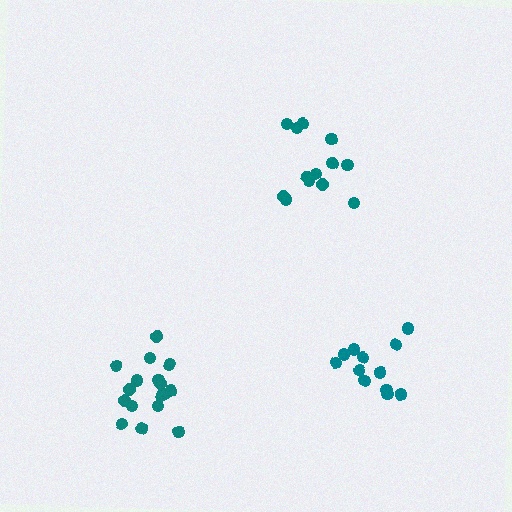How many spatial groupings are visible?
There are 3 spatial groupings.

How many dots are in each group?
Group 1: 12 dots, Group 2: 13 dots, Group 3: 17 dots (42 total).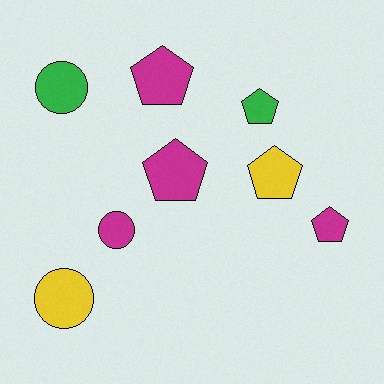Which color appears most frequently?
Magenta, with 4 objects.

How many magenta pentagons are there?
There are 3 magenta pentagons.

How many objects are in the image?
There are 8 objects.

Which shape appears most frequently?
Pentagon, with 5 objects.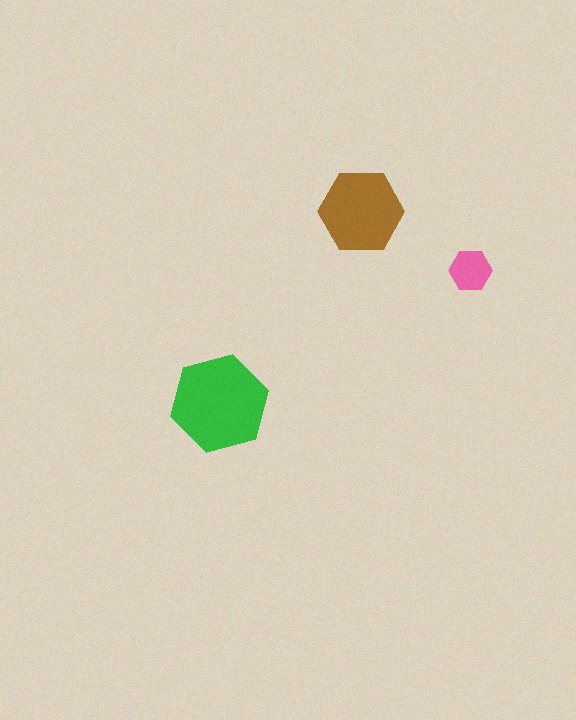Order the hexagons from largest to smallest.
the green one, the brown one, the pink one.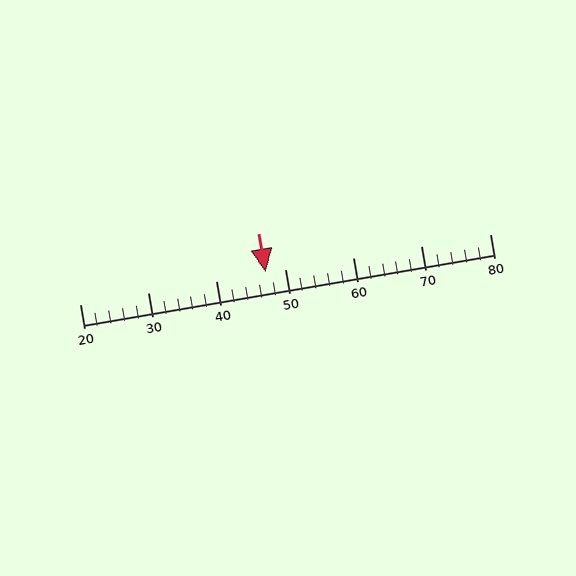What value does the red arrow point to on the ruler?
The red arrow points to approximately 47.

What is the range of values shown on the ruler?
The ruler shows values from 20 to 80.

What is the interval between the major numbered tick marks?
The major tick marks are spaced 10 units apart.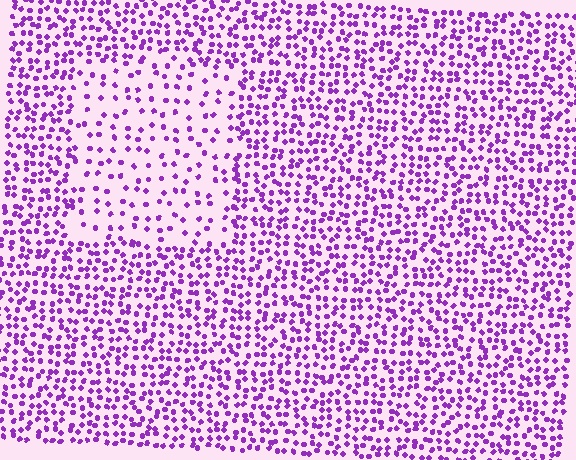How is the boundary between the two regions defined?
The boundary is defined by a change in element density (approximately 2.2x ratio). All elements are the same color, size, and shape.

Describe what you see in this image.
The image contains small purple elements arranged at two different densities. A rectangle-shaped region is visible where the elements are less densely packed than the surrounding area.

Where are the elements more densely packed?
The elements are more densely packed outside the rectangle boundary.